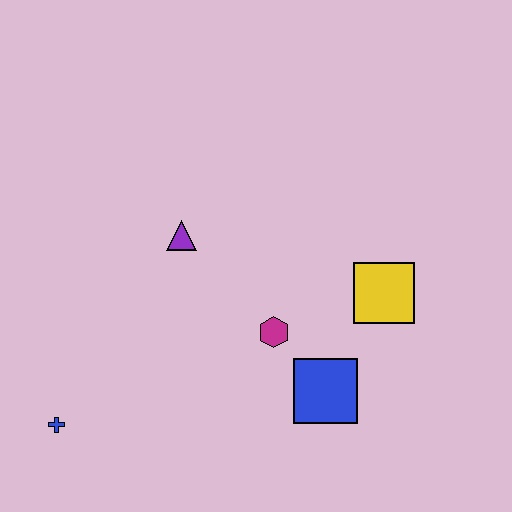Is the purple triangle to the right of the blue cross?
Yes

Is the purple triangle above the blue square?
Yes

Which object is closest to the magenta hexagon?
The blue square is closest to the magenta hexagon.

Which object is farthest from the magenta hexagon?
The blue cross is farthest from the magenta hexagon.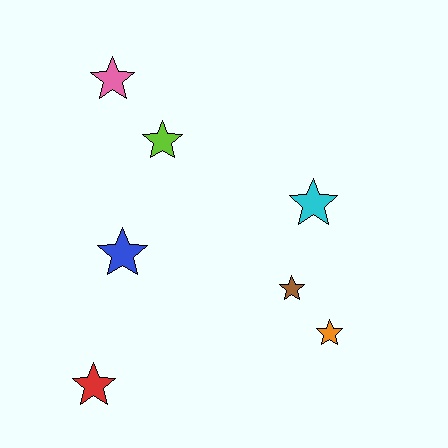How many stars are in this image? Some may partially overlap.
There are 7 stars.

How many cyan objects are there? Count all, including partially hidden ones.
There is 1 cyan object.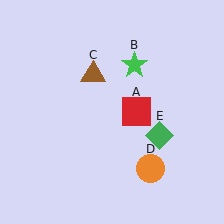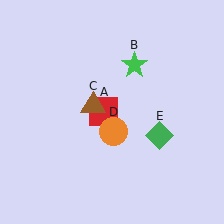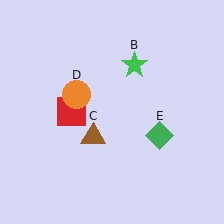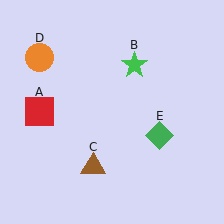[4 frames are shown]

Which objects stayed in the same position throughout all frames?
Green star (object B) and green diamond (object E) remained stationary.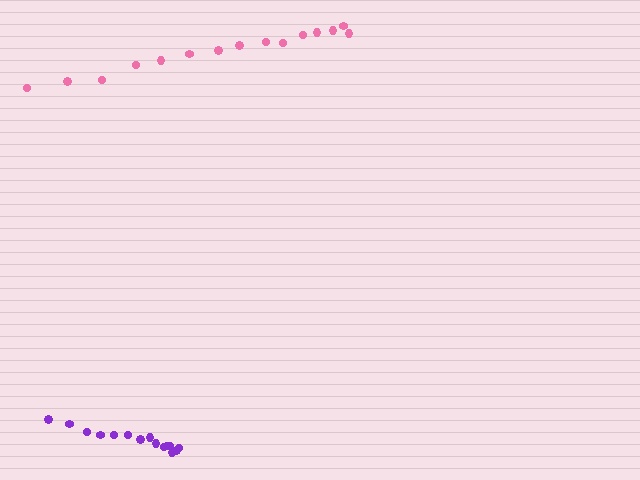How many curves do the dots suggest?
There are 2 distinct paths.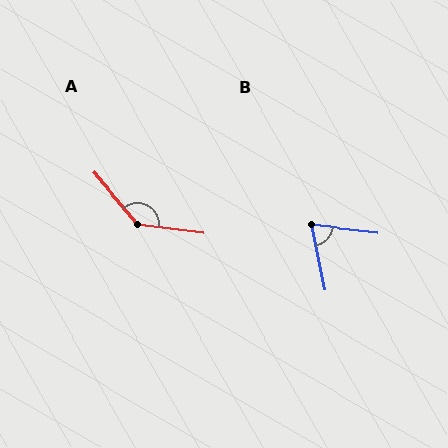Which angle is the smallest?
B, at approximately 71 degrees.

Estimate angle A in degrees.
Approximately 138 degrees.